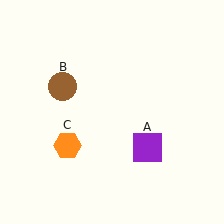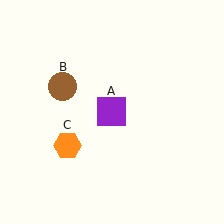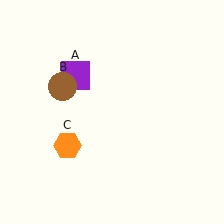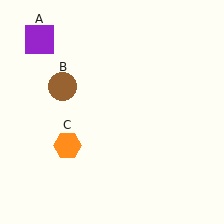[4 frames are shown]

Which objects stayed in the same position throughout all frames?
Brown circle (object B) and orange hexagon (object C) remained stationary.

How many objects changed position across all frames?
1 object changed position: purple square (object A).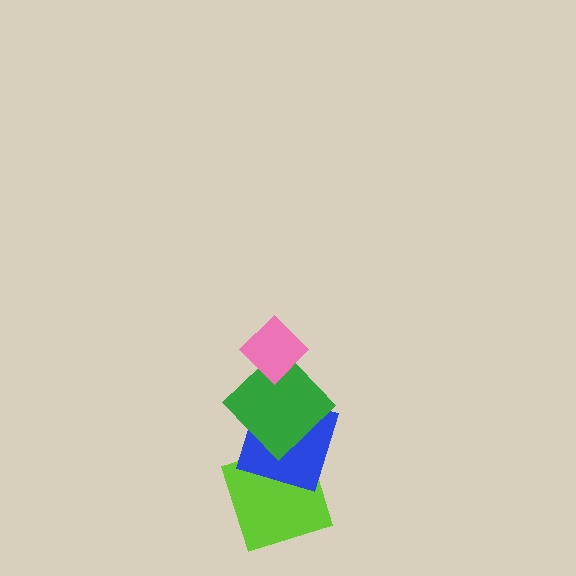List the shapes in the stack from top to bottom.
From top to bottom: the pink diamond, the green diamond, the blue square, the lime square.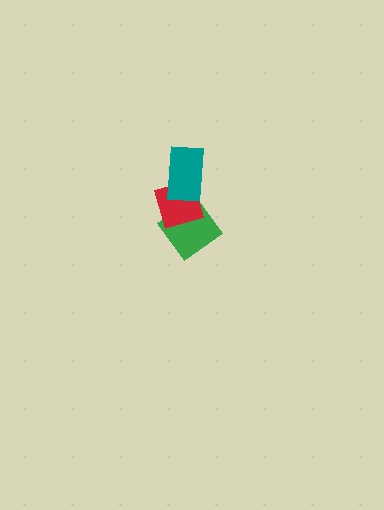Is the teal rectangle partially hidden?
No, no other shape covers it.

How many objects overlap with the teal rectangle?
1 object overlaps with the teal rectangle.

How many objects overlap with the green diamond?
1 object overlaps with the green diamond.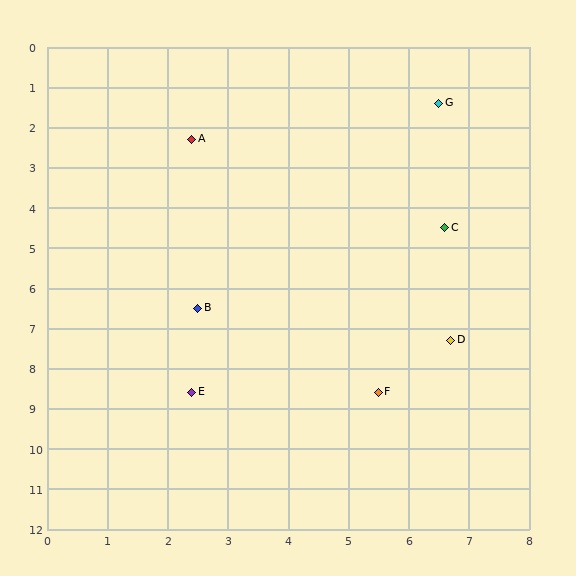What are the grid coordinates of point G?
Point G is at approximately (6.5, 1.4).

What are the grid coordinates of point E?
Point E is at approximately (2.4, 8.6).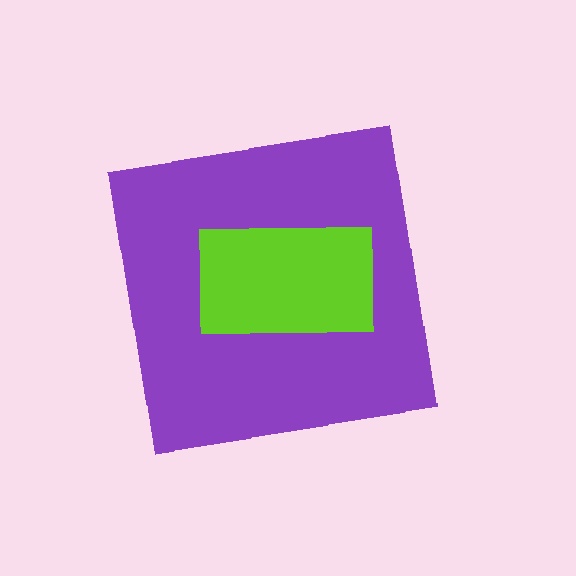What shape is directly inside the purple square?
The lime rectangle.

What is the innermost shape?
The lime rectangle.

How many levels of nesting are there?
2.